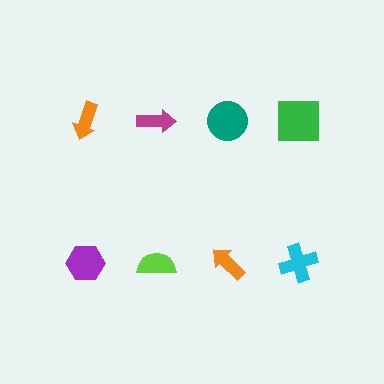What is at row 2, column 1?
A purple hexagon.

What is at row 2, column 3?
An orange arrow.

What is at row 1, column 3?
A teal circle.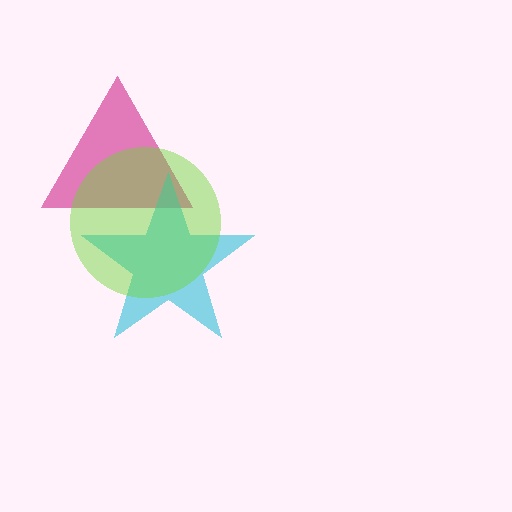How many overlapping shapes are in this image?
There are 3 overlapping shapes in the image.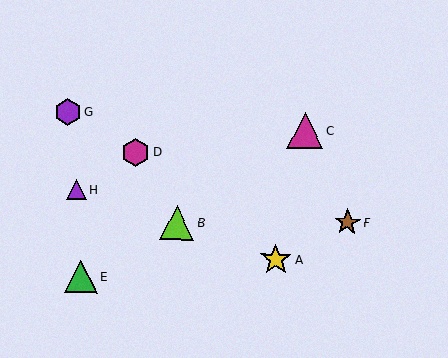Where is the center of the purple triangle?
The center of the purple triangle is at (76, 190).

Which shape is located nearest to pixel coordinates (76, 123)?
The purple hexagon (labeled G) at (68, 112) is nearest to that location.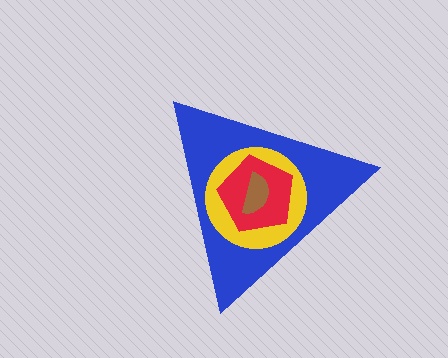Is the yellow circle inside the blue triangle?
Yes.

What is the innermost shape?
The brown semicircle.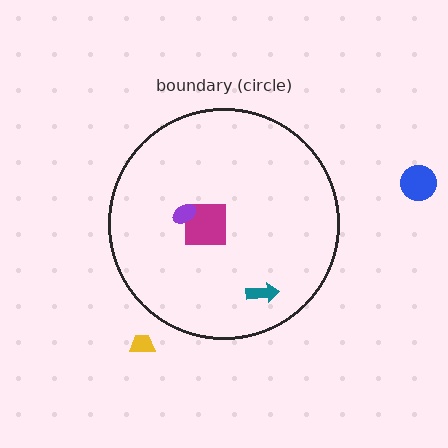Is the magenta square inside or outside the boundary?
Inside.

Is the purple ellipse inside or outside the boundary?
Inside.